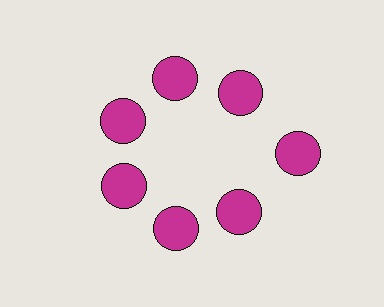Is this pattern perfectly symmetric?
No. The 7 magenta circles are arranged in a ring, but one element near the 3 o'clock position is pushed outward from the center, breaking the 7-fold rotational symmetry.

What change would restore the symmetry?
The symmetry would be restored by moving it inward, back onto the ring so that all 7 circles sit at equal angles and equal distance from the center.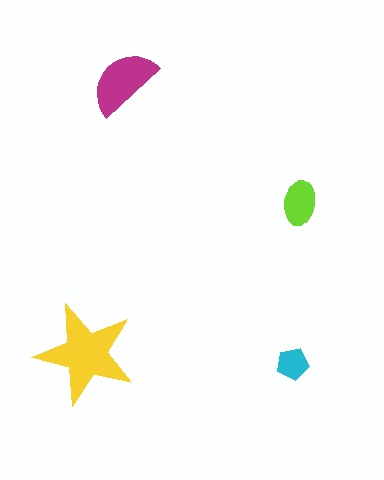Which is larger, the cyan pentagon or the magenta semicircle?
The magenta semicircle.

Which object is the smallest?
The cyan pentagon.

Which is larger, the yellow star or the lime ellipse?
The yellow star.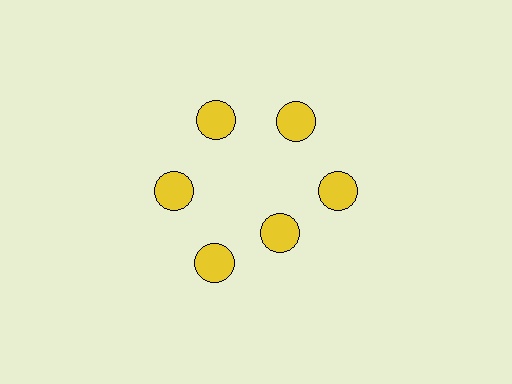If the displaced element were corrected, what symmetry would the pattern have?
It would have 6-fold rotational symmetry — the pattern would map onto itself every 60 degrees.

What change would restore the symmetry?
The symmetry would be restored by moving it outward, back onto the ring so that all 6 circles sit at equal angles and equal distance from the center.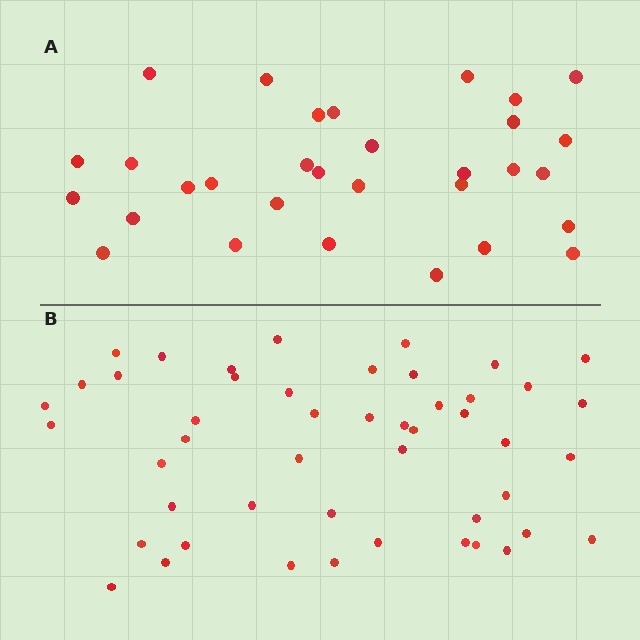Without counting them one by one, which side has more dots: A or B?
Region B (the bottom region) has more dots.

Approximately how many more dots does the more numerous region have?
Region B has approximately 15 more dots than region A.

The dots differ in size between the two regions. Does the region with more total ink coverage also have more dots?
No. Region A has more total ink coverage because its dots are larger, but region B actually contains more individual dots. Total area can be misleading — the number of items is what matters here.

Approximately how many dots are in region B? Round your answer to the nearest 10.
About 50 dots. (The exact count is 48, which rounds to 50.)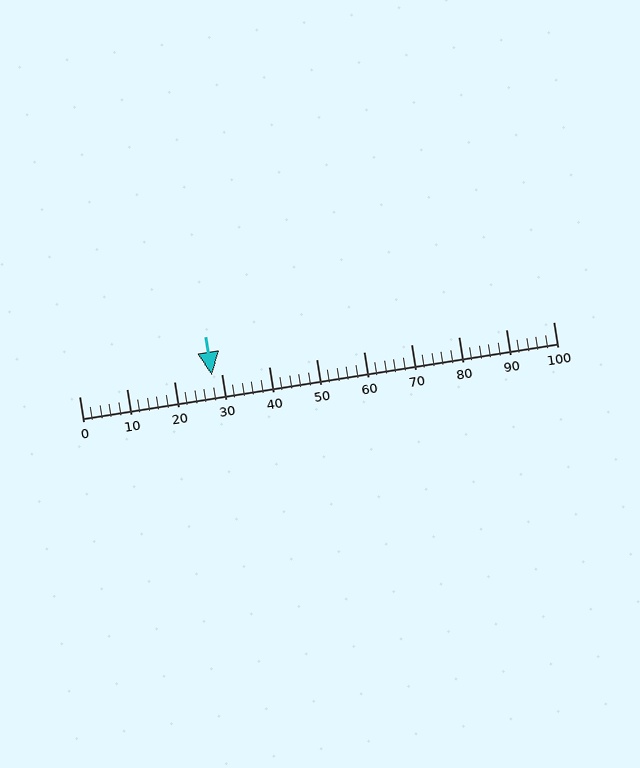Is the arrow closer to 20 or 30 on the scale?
The arrow is closer to 30.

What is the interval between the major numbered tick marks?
The major tick marks are spaced 10 units apart.